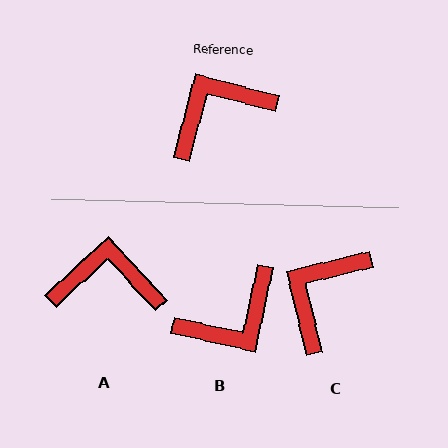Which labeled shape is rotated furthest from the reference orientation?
B, about 178 degrees away.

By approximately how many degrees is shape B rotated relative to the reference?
Approximately 178 degrees clockwise.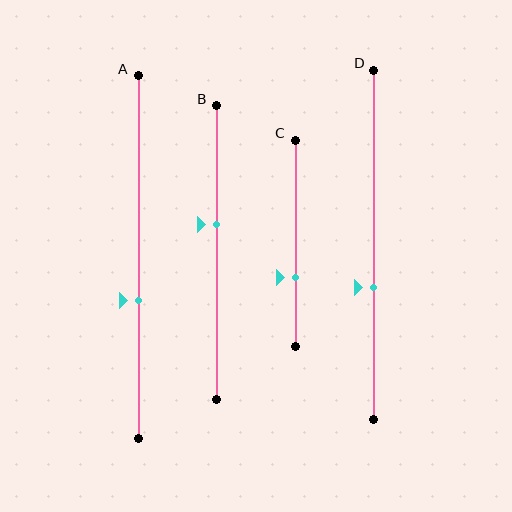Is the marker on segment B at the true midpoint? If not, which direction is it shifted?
No, the marker on segment B is shifted upward by about 9% of the segment length.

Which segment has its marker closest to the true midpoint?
Segment B has its marker closest to the true midpoint.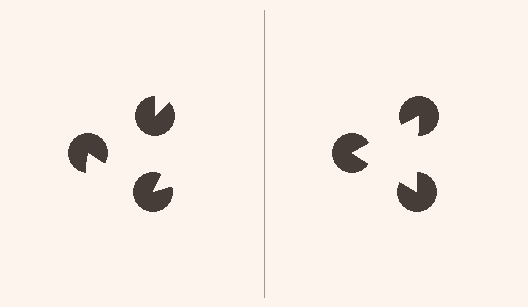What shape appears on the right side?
An illusory triangle.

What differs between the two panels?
The pac-man discs are positioned identically on both sides; only the wedge orientations differ. On the right they align to a triangle; on the left they are misaligned.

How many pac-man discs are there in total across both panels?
6 — 3 on each side.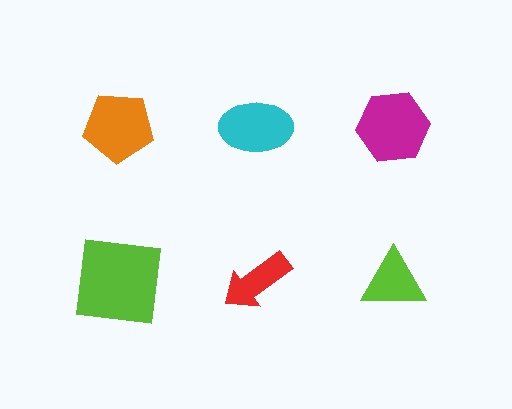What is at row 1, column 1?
An orange pentagon.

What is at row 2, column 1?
A lime square.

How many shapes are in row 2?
3 shapes.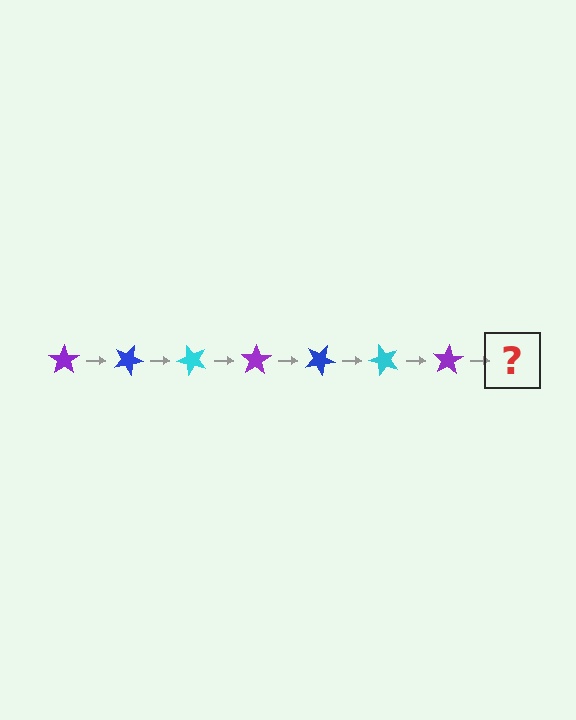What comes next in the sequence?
The next element should be a blue star, rotated 175 degrees from the start.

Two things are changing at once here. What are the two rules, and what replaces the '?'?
The two rules are that it rotates 25 degrees each step and the color cycles through purple, blue, and cyan. The '?' should be a blue star, rotated 175 degrees from the start.